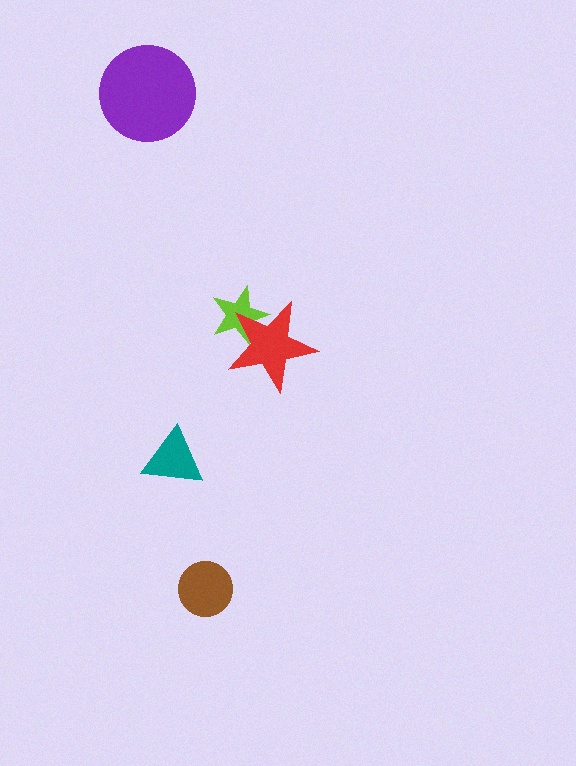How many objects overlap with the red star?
1 object overlaps with the red star.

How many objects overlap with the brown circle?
0 objects overlap with the brown circle.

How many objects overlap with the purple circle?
0 objects overlap with the purple circle.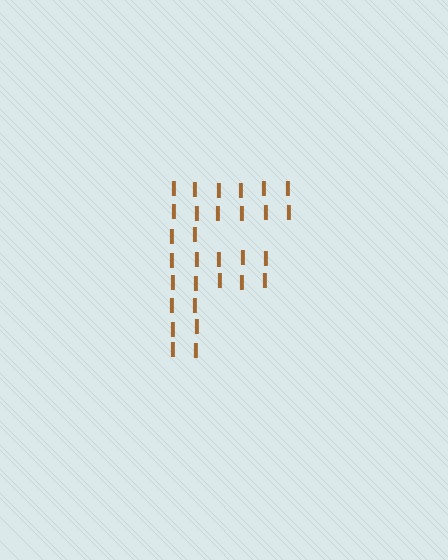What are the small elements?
The small elements are letter I's.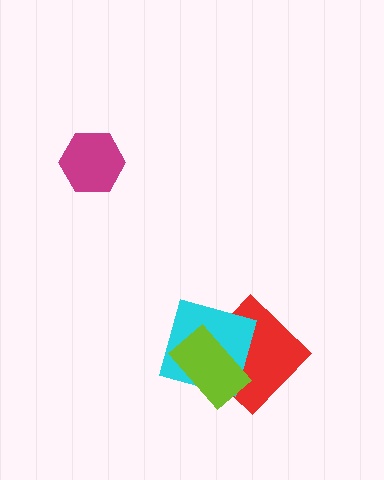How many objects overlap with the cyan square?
2 objects overlap with the cyan square.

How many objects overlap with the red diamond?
2 objects overlap with the red diamond.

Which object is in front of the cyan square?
The lime rectangle is in front of the cyan square.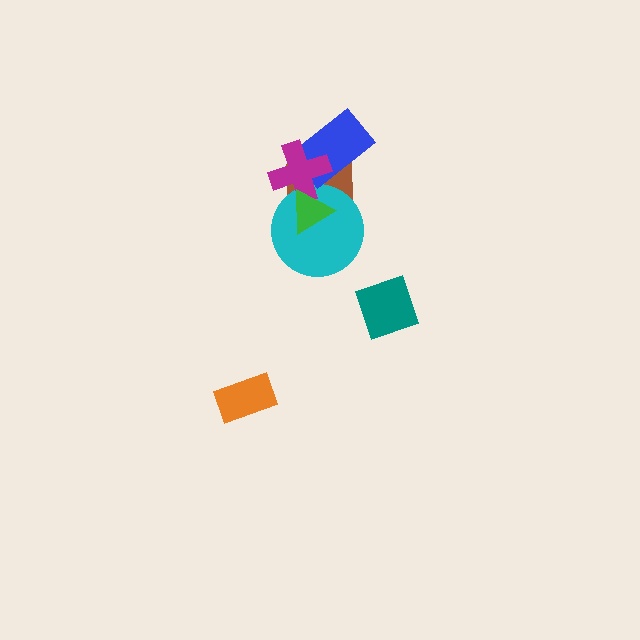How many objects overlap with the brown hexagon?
4 objects overlap with the brown hexagon.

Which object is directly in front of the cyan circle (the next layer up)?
The magenta cross is directly in front of the cyan circle.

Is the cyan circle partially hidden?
Yes, it is partially covered by another shape.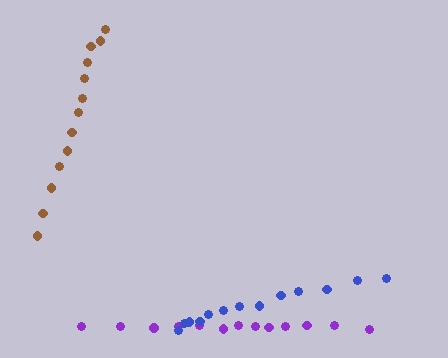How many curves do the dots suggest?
There are 3 distinct paths.